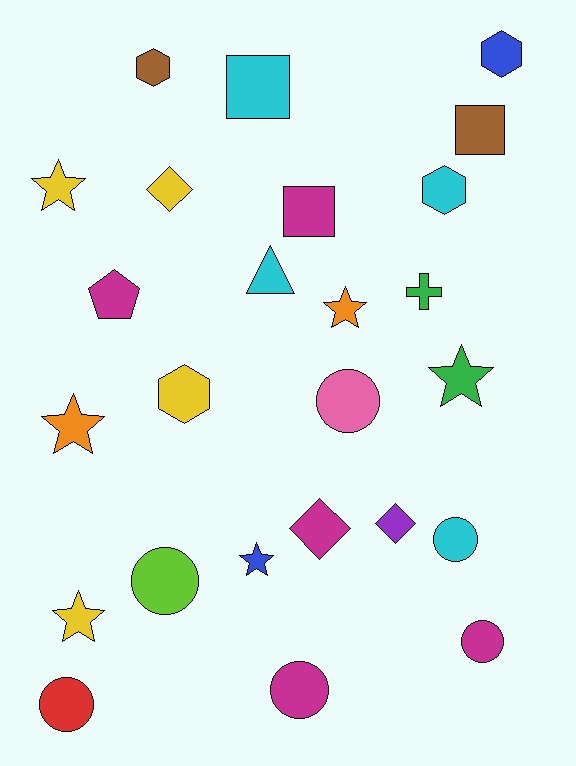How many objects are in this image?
There are 25 objects.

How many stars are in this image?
There are 6 stars.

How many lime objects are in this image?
There is 1 lime object.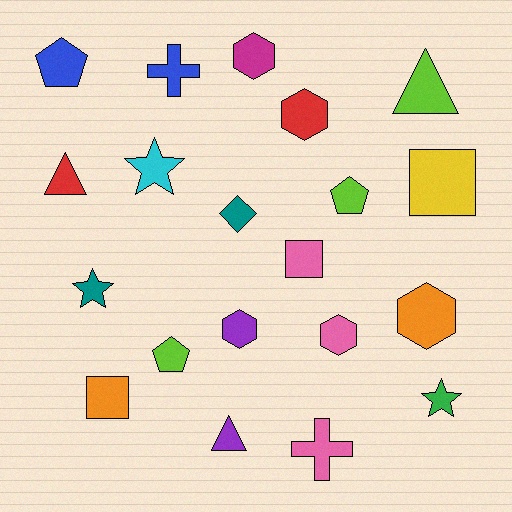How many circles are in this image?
There are no circles.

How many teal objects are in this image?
There are 2 teal objects.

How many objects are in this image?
There are 20 objects.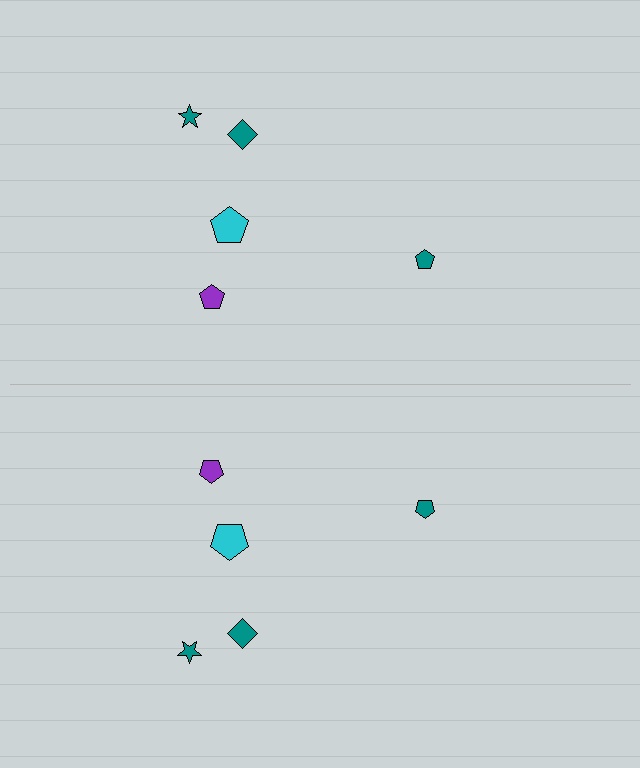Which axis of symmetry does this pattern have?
The pattern has a horizontal axis of symmetry running through the center of the image.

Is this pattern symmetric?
Yes, this pattern has bilateral (reflection) symmetry.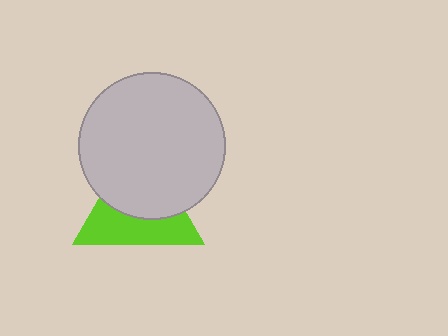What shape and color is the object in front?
The object in front is a light gray circle.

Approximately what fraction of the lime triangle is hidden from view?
Roughly 53% of the lime triangle is hidden behind the light gray circle.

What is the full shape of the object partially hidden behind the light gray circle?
The partially hidden object is a lime triangle.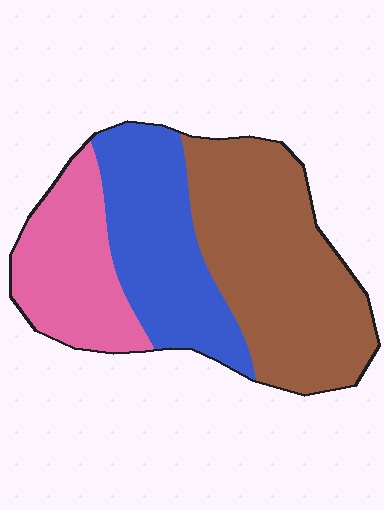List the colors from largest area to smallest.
From largest to smallest: brown, blue, pink.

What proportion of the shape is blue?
Blue takes up about one third (1/3) of the shape.